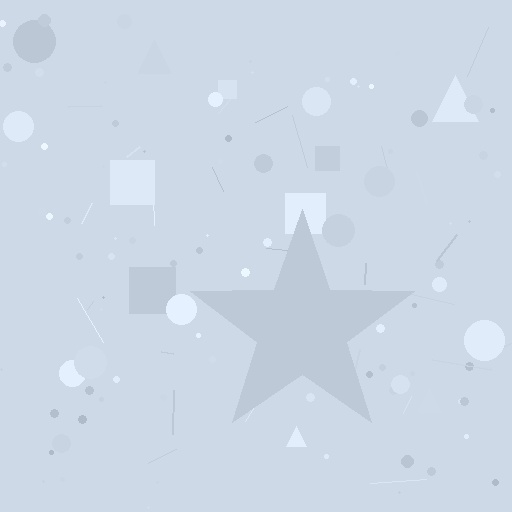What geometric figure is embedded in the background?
A star is embedded in the background.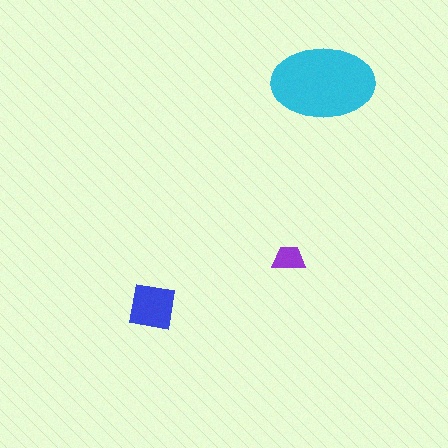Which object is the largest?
The cyan ellipse.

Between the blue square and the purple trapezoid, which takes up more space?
The blue square.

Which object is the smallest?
The purple trapezoid.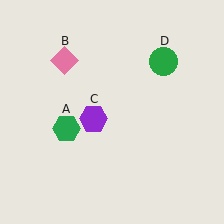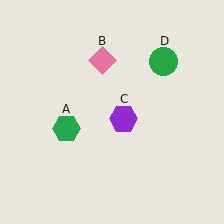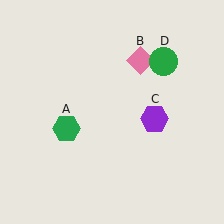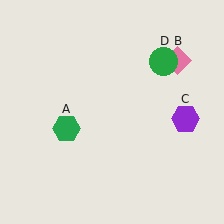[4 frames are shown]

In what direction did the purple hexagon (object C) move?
The purple hexagon (object C) moved right.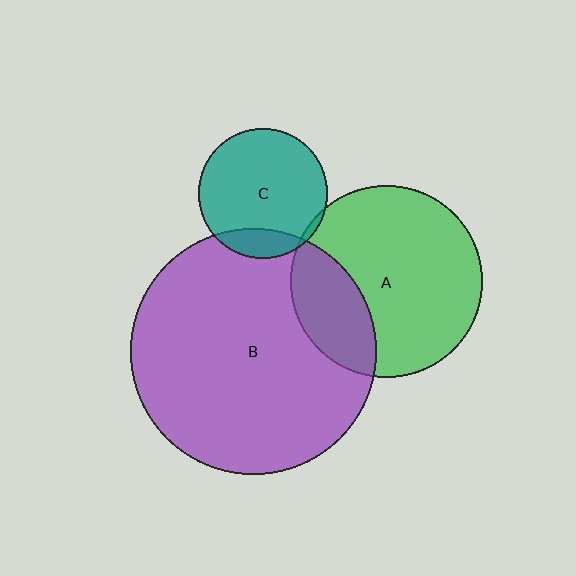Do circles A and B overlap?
Yes.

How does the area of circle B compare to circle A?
Approximately 1.6 times.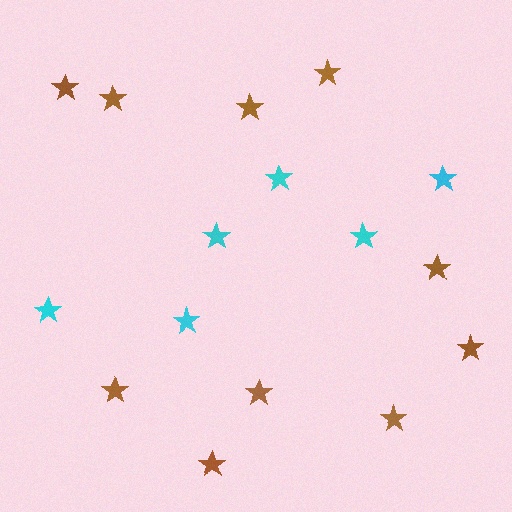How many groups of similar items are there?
There are 2 groups: one group of brown stars (10) and one group of cyan stars (6).